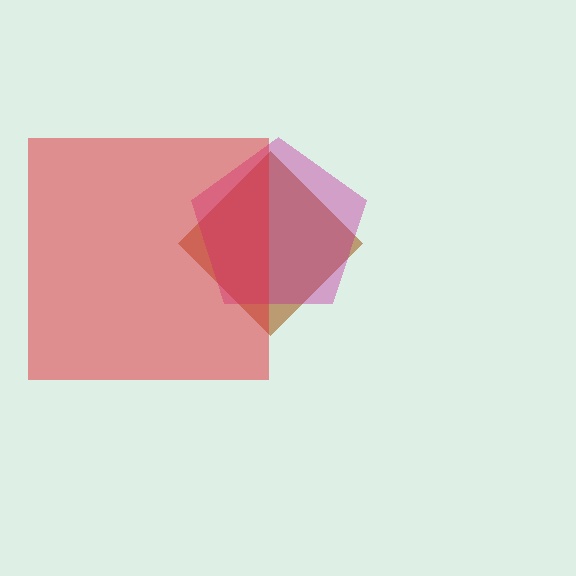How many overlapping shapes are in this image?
There are 3 overlapping shapes in the image.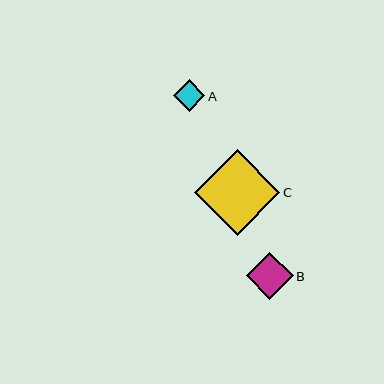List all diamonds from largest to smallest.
From largest to smallest: C, B, A.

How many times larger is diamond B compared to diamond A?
Diamond B is approximately 1.5 times the size of diamond A.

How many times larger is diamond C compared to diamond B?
Diamond C is approximately 1.8 times the size of diamond B.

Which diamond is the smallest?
Diamond A is the smallest with a size of approximately 31 pixels.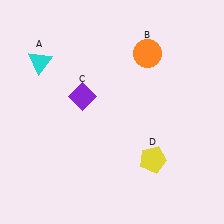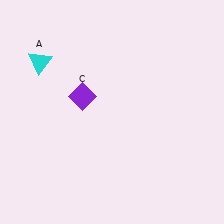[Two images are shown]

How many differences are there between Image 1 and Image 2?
There are 2 differences between the two images.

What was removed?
The orange circle (B), the yellow pentagon (D) were removed in Image 2.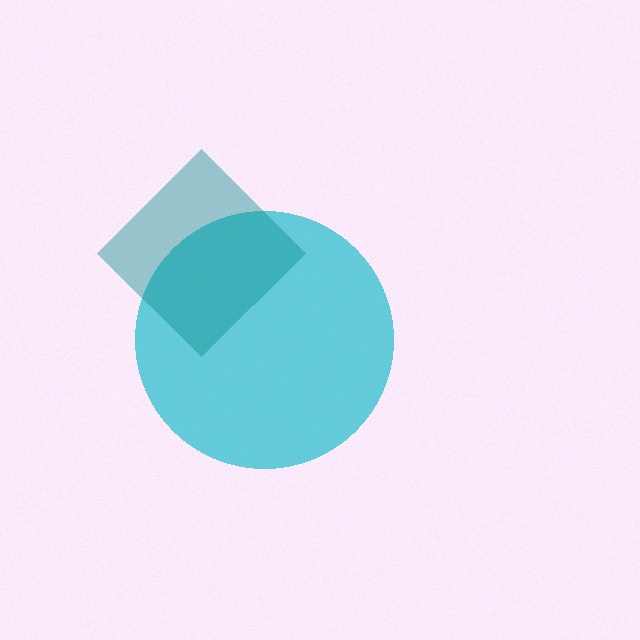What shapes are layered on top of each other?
The layered shapes are: a cyan circle, a teal diamond.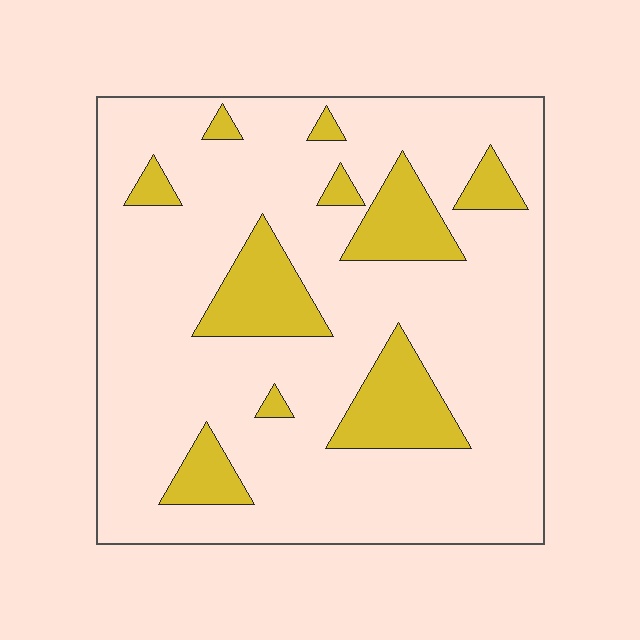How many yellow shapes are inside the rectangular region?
10.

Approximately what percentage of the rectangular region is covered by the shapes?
Approximately 20%.